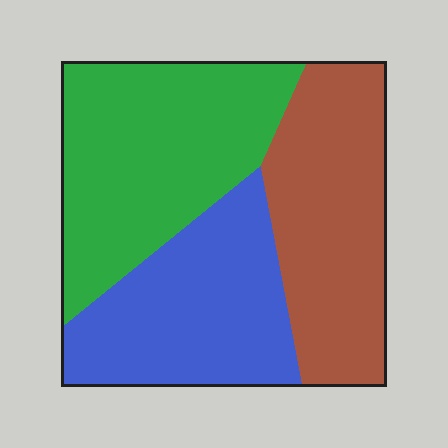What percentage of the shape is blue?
Blue takes up about one third (1/3) of the shape.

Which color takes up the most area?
Green, at roughly 35%.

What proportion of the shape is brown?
Brown covers roughly 30% of the shape.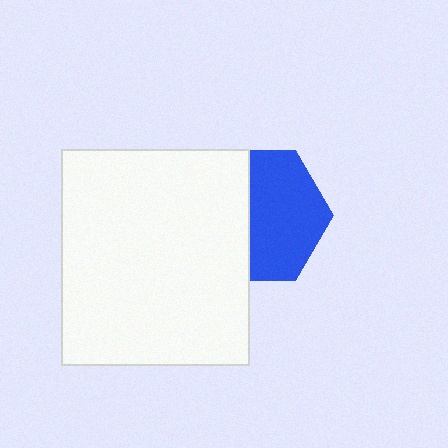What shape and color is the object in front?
The object in front is a white rectangle.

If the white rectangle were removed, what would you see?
You would see the complete blue hexagon.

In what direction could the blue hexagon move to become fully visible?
The blue hexagon could move right. That would shift it out from behind the white rectangle entirely.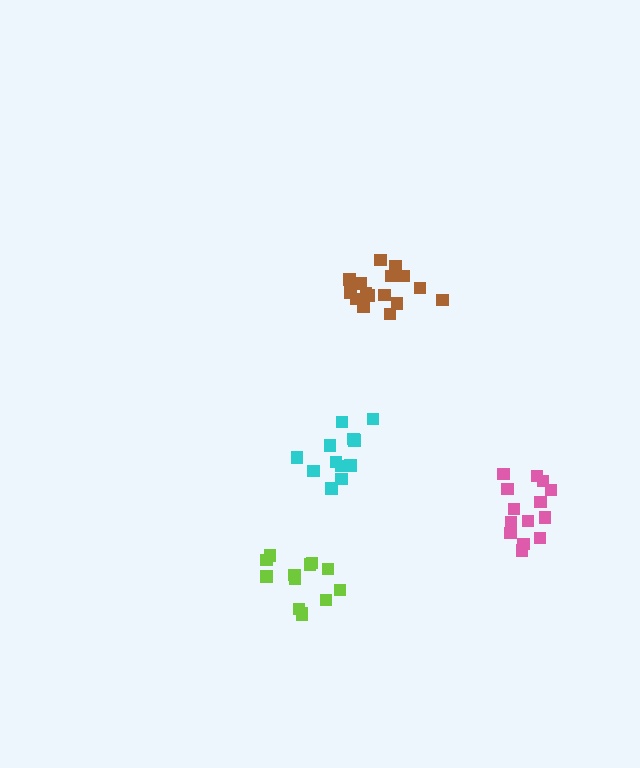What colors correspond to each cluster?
The clusters are colored: brown, lime, cyan, pink.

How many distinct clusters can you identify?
There are 4 distinct clusters.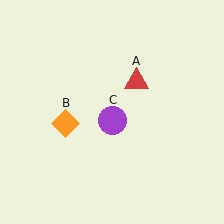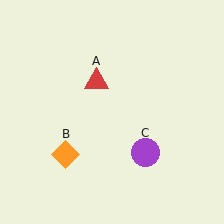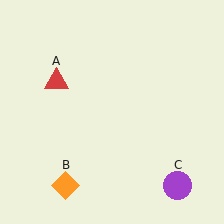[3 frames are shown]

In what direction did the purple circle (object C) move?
The purple circle (object C) moved down and to the right.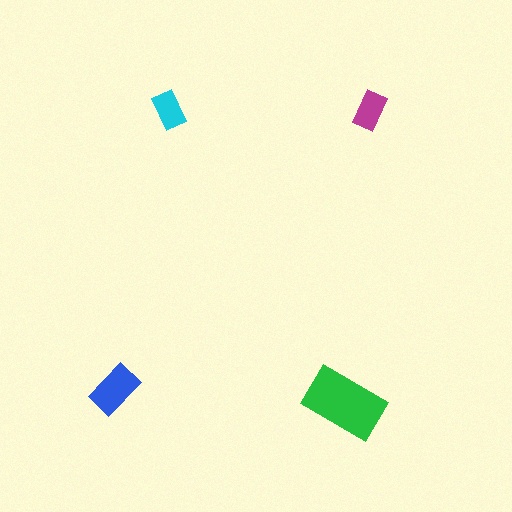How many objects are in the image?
There are 4 objects in the image.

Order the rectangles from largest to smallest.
the green one, the blue one, the magenta one, the cyan one.